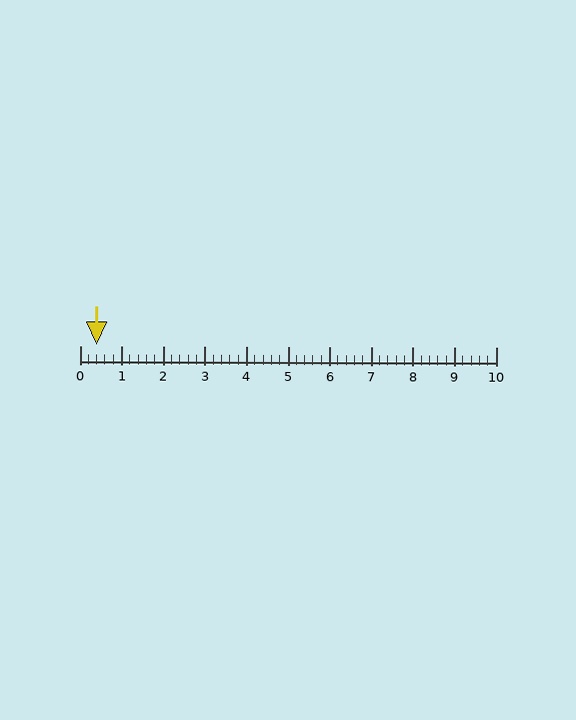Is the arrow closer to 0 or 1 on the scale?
The arrow is closer to 0.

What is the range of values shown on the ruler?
The ruler shows values from 0 to 10.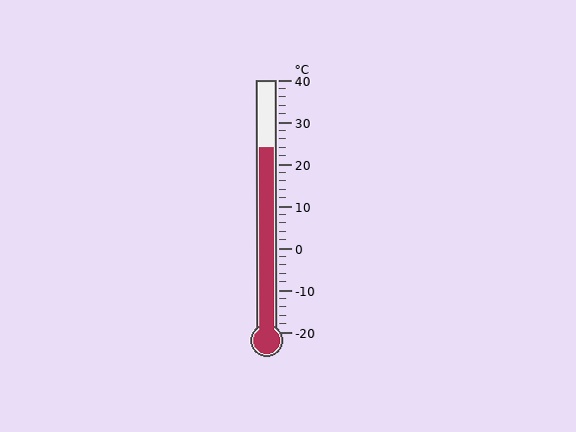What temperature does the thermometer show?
The thermometer shows approximately 24°C.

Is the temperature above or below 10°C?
The temperature is above 10°C.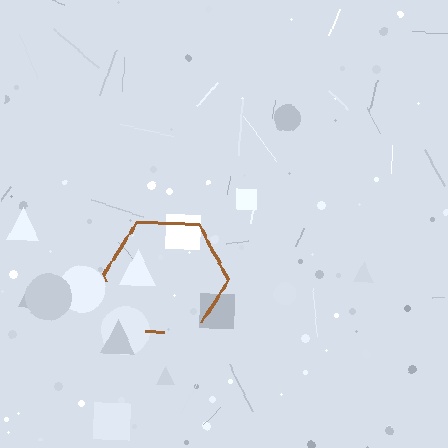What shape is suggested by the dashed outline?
The dashed outline suggests a hexagon.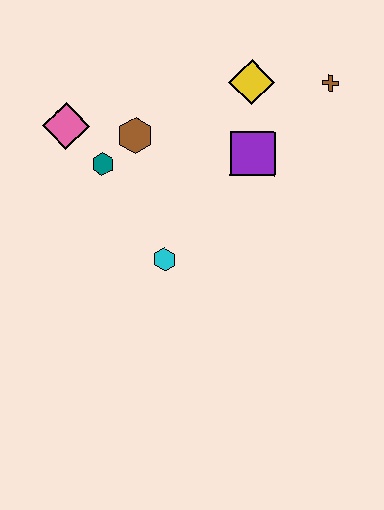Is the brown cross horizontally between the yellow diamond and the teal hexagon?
No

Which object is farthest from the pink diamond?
The brown cross is farthest from the pink diamond.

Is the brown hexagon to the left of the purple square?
Yes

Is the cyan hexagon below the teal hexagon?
Yes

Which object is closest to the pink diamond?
The teal hexagon is closest to the pink diamond.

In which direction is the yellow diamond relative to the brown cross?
The yellow diamond is to the left of the brown cross.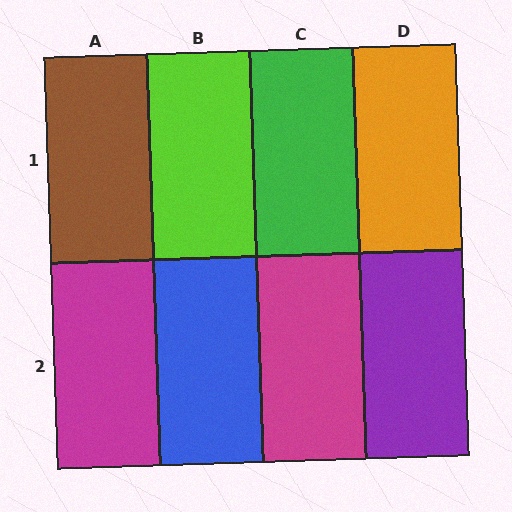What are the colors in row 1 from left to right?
Brown, lime, green, orange.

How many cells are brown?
1 cell is brown.